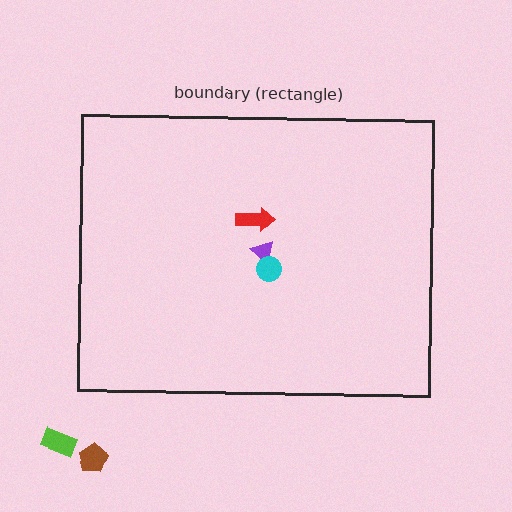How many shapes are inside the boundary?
3 inside, 2 outside.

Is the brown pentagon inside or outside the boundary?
Outside.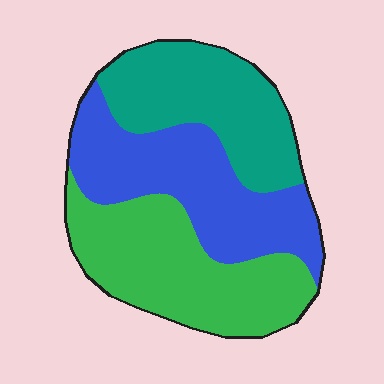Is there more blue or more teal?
Blue.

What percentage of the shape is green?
Green takes up about three eighths (3/8) of the shape.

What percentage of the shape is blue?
Blue takes up between a third and a half of the shape.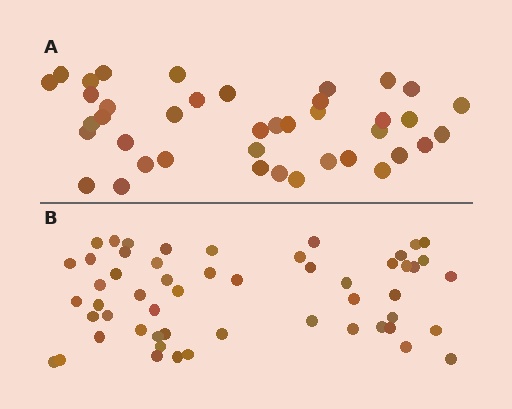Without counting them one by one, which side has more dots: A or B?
Region B (the bottom region) has more dots.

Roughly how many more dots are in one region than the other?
Region B has approximately 15 more dots than region A.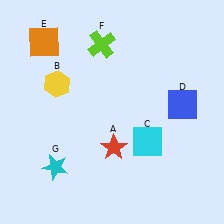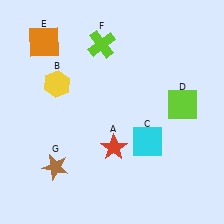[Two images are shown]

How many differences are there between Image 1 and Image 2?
There are 2 differences between the two images.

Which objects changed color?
D changed from blue to lime. G changed from cyan to brown.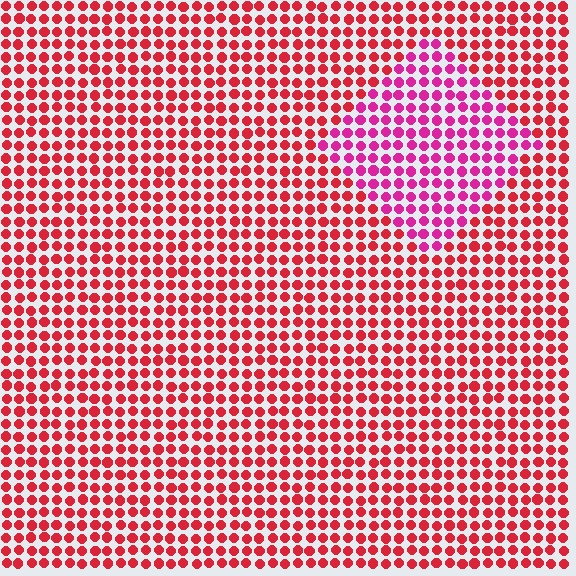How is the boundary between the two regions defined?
The boundary is defined purely by a slight shift in hue (about 34 degrees). Spacing, size, and orientation are identical on both sides.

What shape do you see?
I see a diamond.